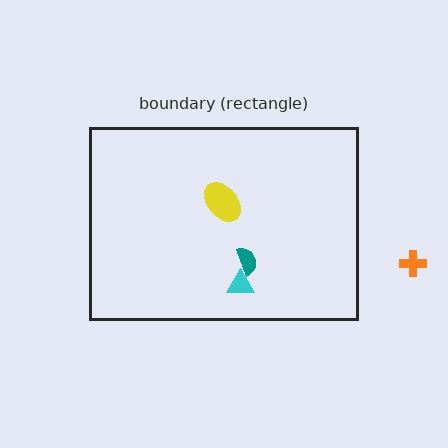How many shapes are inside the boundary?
3 inside, 1 outside.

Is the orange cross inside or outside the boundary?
Outside.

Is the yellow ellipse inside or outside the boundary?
Inside.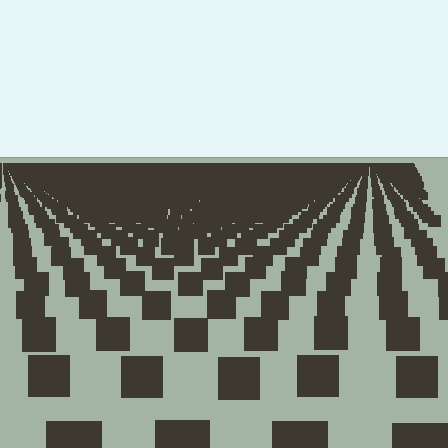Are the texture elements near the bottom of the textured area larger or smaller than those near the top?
Larger. Near the bottom, elements are closer to the viewer and appear at a bigger on-screen size.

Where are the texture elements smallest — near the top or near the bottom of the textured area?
Near the top.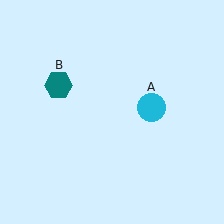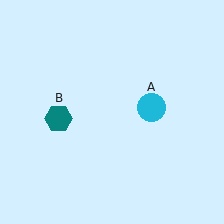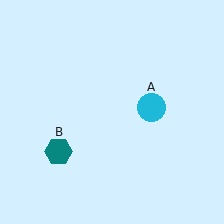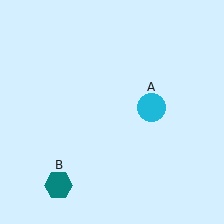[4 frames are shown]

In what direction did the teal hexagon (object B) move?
The teal hexagon (object B) moved down.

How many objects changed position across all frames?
1 object changed position: teal hexagon (object B).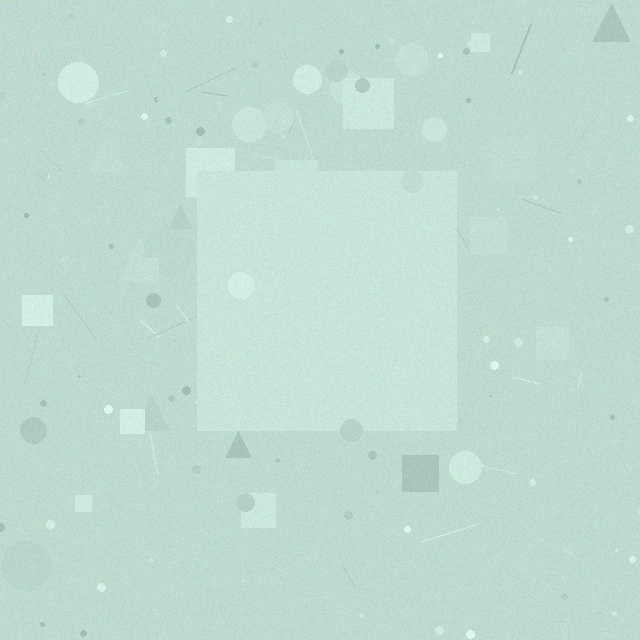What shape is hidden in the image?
A square is hidden in the image.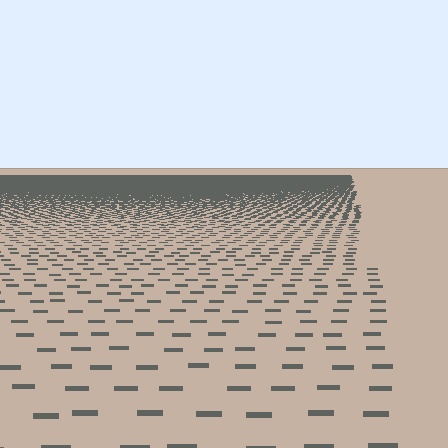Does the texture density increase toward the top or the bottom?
Density increases toward the top.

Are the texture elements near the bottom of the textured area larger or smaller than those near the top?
Larger. Near the bottom, elements are closer to the viewer and appear at a bigger on-screen size.